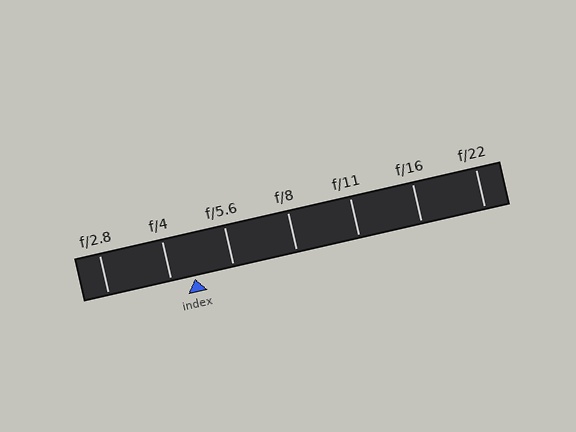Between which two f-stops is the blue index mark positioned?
The index mark is between f/4 and f/5.6.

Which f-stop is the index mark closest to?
The index mark is closest to f/4.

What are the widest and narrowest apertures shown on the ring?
The widest aperture shown is f/2.8 and the narrowest is f/22.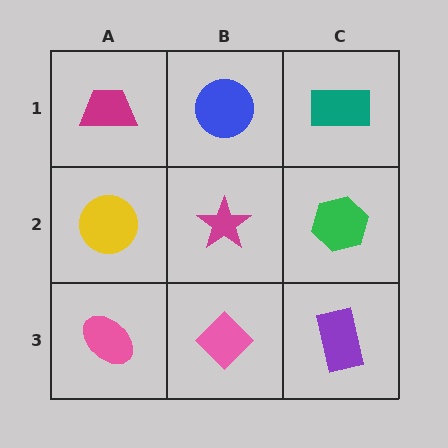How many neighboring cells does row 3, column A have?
2.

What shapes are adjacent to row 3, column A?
A yellow circle (row 2, column A), a pink diamond (row 3, column B).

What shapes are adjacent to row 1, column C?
A green hexagon (row 2, column C), a blue circle (row 1, column B).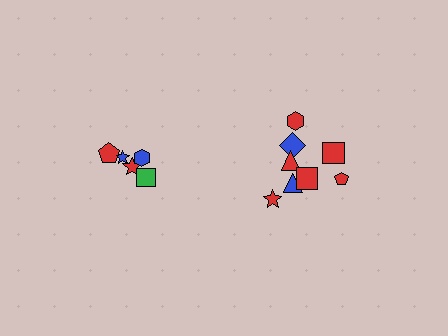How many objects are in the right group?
There are 8 objects.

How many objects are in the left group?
There are 5 objects.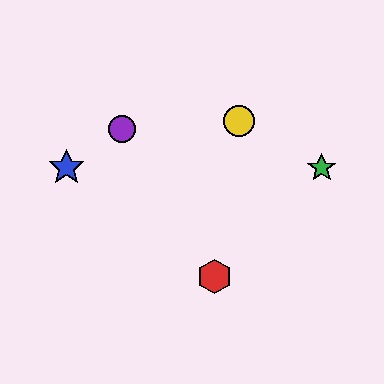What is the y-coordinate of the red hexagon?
The red hexagon is at y≈276.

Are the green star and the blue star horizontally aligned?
Yes, both are at y≈168.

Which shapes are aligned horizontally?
The blue star, the green star are aligned horizontally.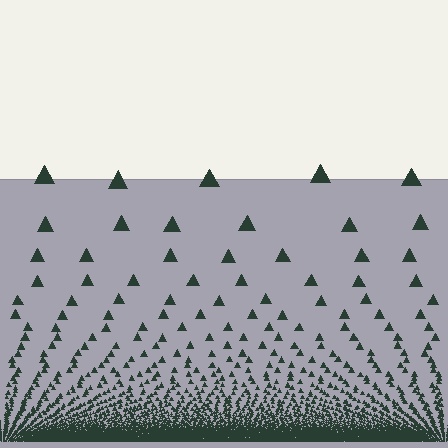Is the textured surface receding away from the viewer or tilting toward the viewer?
The surface appears to tilt toward the viewer. Texture elements get larger and sparser toward the top.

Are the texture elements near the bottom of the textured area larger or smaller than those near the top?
Smaller. The gradient is inverted — elements near the bottom are smaller and denser.